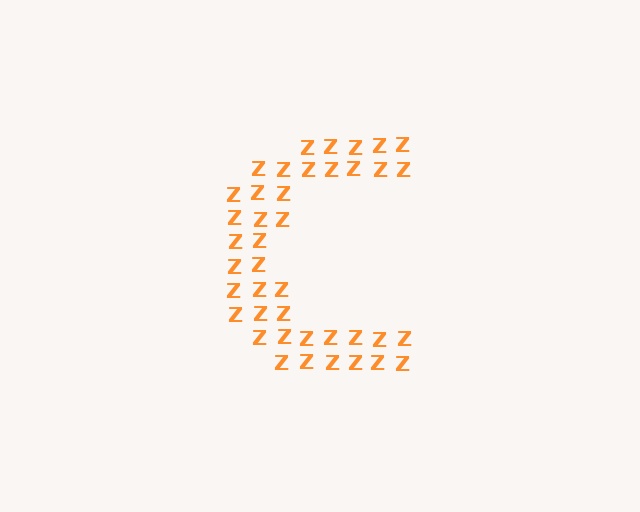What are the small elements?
The small elements are letter Z's.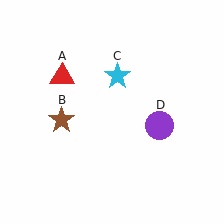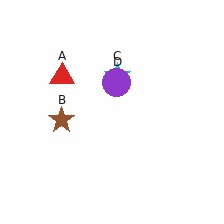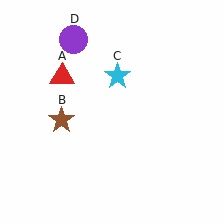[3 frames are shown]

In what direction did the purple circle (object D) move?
The purple circle (object D) moved up and to the left.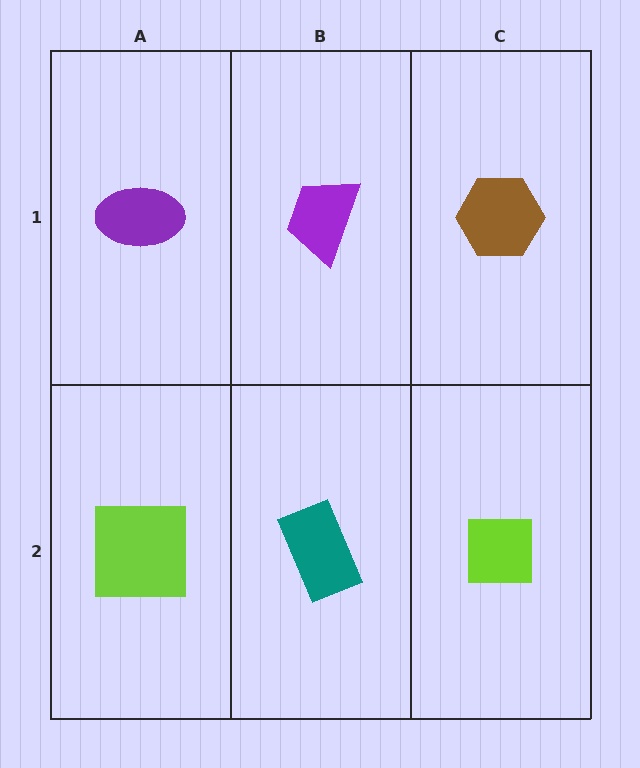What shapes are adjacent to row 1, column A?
A lime square (row 2, column A), a purple trapezoid (row 1, column B).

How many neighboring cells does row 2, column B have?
3.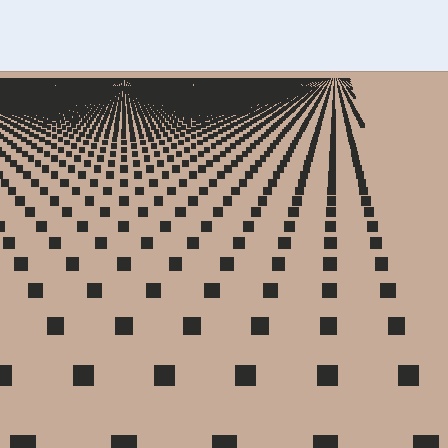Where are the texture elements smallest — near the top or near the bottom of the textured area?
Near the top.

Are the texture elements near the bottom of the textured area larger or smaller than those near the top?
Larger. Near the bottom, elements are closer to the viewer and appear at a bigger on-screen size.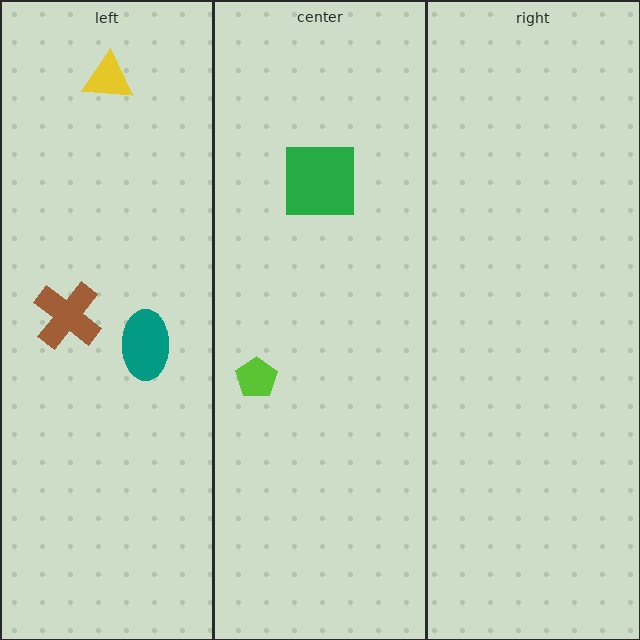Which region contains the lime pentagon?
The center region.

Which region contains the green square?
The center region.